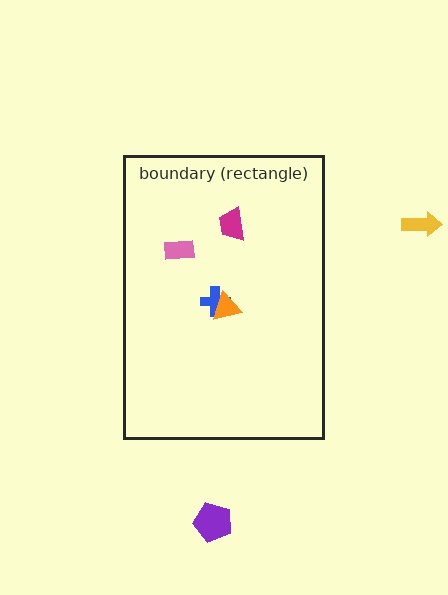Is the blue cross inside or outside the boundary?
Inside.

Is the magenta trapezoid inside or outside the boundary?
Inside.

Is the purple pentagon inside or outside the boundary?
Outside.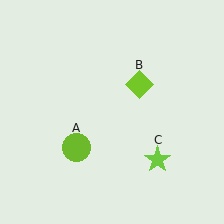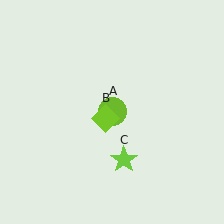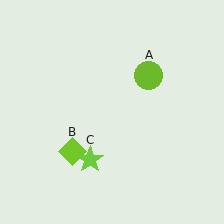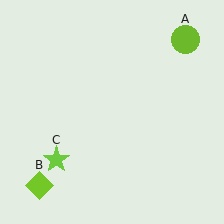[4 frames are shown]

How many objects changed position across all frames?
3 objects changed position: lime circle (object A), lime diamond (object B), lime star (object C).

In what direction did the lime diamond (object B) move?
The lime diamond (object B) moved down and to the left.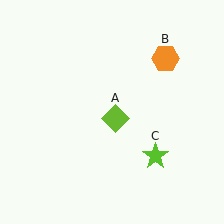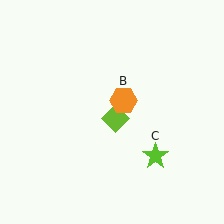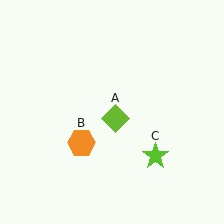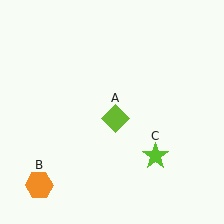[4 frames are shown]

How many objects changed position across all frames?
1 object changed position: orange hexagon (object B).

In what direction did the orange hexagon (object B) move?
The orange hexagon (object B) moved down and to the left.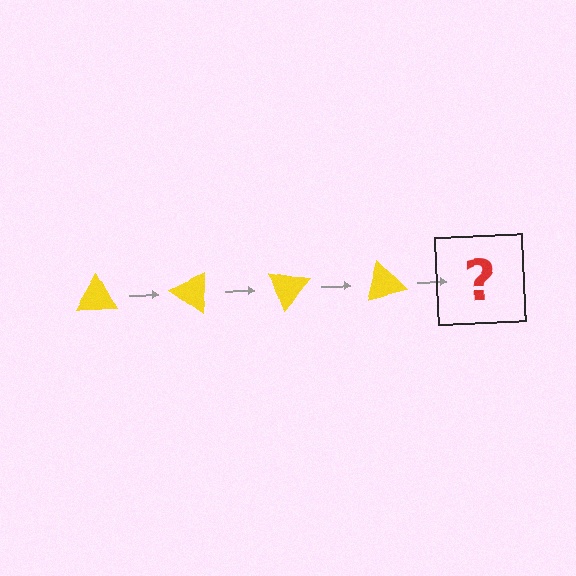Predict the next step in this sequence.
The next step is a yellow triangle rotated 140 degrees.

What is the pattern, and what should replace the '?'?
The pattern is that the triangle rotates 35 degrees each step. The '?' should be a yellow triangle rotated 140 degrees.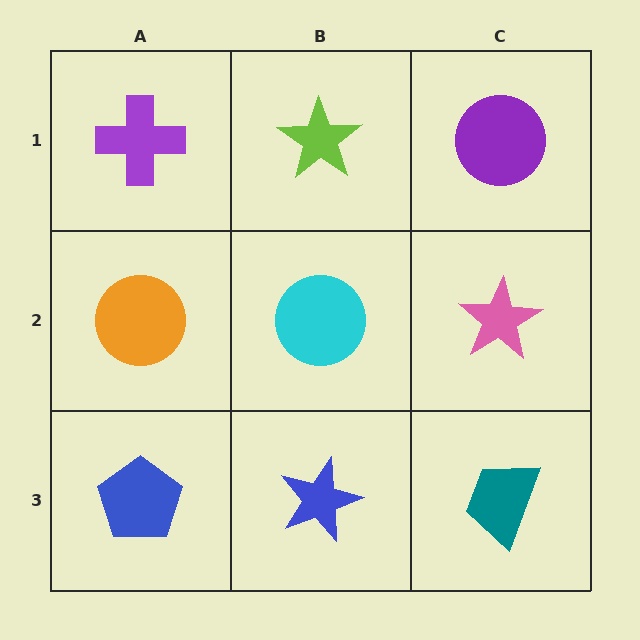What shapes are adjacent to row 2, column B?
A lime star (row 1, column B), a blue star (row 3, column B), an orange circle (row 2, column A), a pink star (row 2, column C).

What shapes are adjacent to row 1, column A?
An orange circle (row 2, column A), a lime star (row 1, column B).